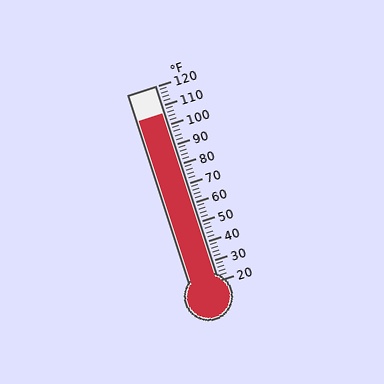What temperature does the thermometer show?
The thermometer shows approximately 106°F.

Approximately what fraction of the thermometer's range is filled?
The thermometer is filled to approximately 85% of its range.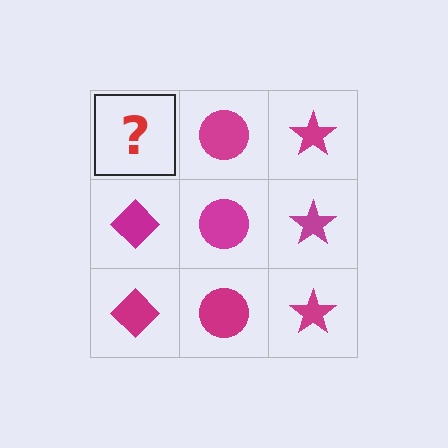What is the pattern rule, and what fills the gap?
The rule is that each column has a consistent shape. The gap should be filled with a magenta diamond.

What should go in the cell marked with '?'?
The missing cell should contain a magenta diamond.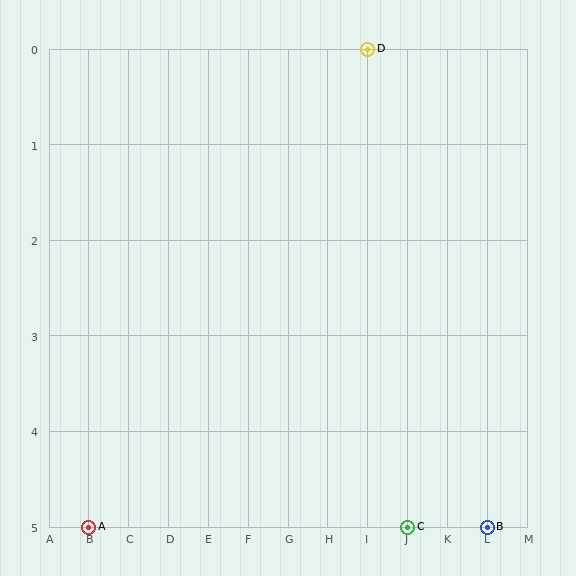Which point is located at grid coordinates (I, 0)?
Point D is at (I, 0).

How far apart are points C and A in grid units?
Points C and A are 8 columns apart.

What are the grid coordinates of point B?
Point B is at grid coordinates (L, 5).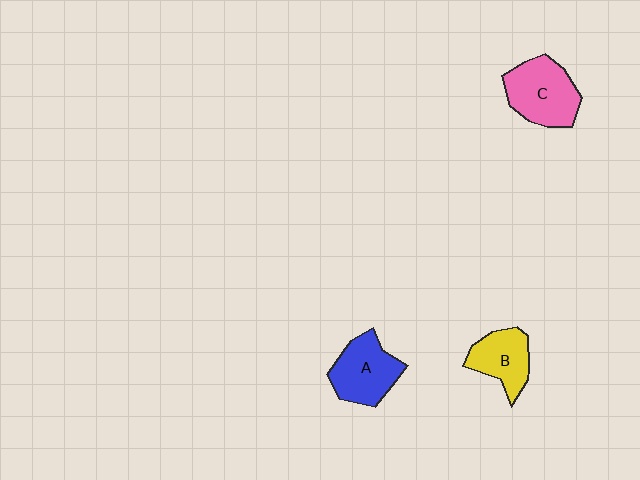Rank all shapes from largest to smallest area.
From largest to smallest: C (pink), A (blue), B (yellow).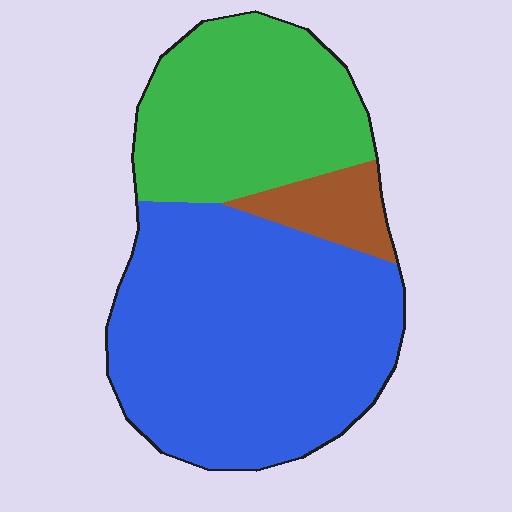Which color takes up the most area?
Blue, at roughly 60%.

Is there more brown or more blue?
Blue.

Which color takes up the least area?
Brown, at roughly 10%.